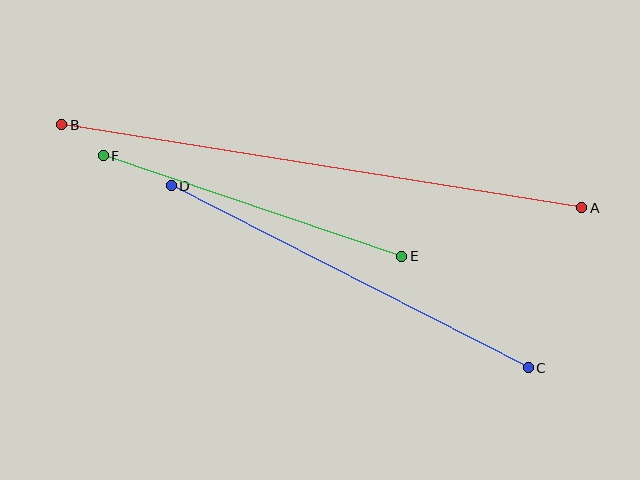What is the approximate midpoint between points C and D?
The midpoint is at approximately (350, 277) pixels.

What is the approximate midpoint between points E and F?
The midpoint is at approximately (252, 206) pixels.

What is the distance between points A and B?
The distance is approximately 527 pixels.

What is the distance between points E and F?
The distance is approximately 315 pixels.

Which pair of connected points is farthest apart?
Points A and B are farthest apart.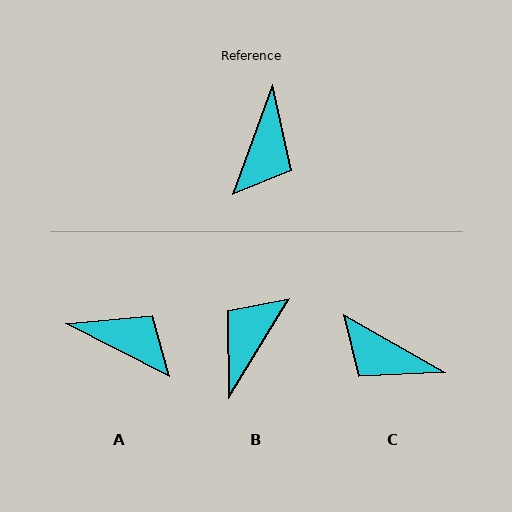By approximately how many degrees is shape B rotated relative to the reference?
Approximately 169 degrees counter-clockwise.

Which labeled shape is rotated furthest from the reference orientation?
B, about 169 degrees away.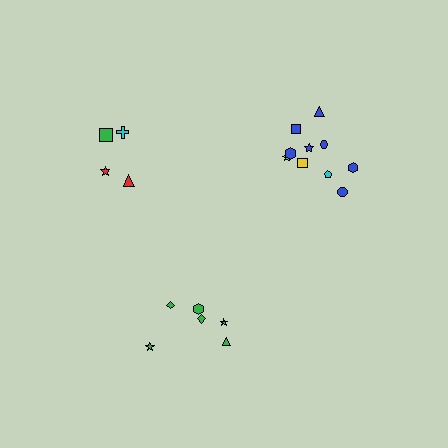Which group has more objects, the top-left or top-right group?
The top-right group.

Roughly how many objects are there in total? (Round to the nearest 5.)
Roughly 20 objects in total.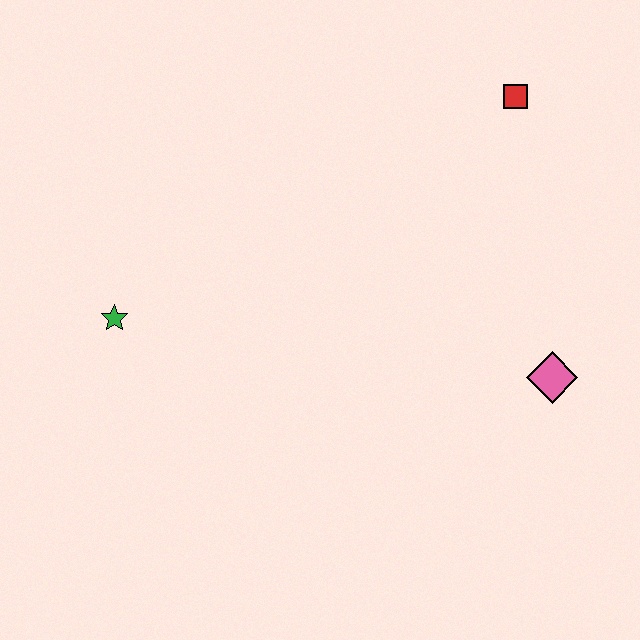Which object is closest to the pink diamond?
The red square is closest to the pink diamond.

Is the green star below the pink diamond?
No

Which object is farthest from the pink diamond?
The green star is farthest from the pink diamond.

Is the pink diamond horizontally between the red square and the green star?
No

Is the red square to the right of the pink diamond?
No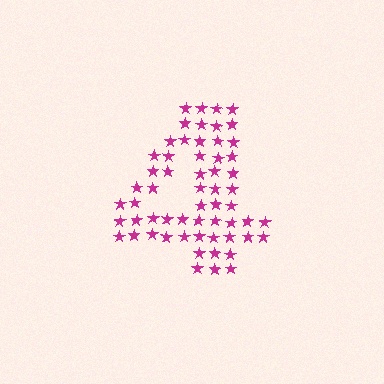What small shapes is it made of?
It is made of small stars.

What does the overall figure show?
The overall figure shows the digit 4.